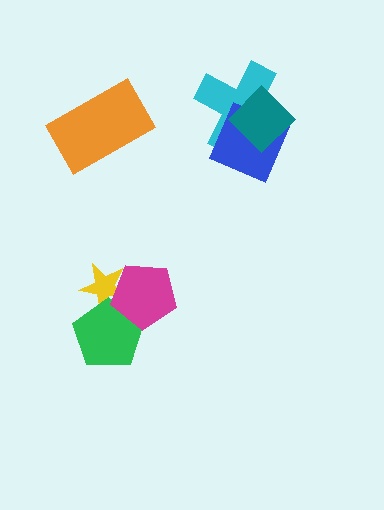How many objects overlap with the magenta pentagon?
2 objects overlap with the magenta pentagon.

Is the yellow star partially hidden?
Yes, it is partially covered by another shape.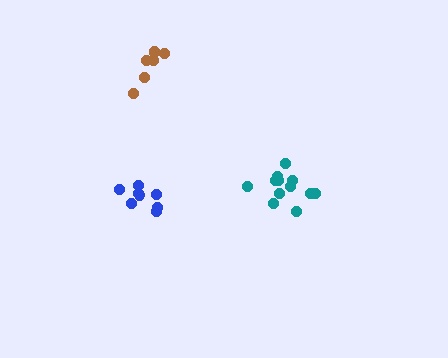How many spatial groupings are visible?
There are 3 spatial groupings.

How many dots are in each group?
Group 1: 12 dots, Group 2: 8 dots, Group 3: 7 dots (27 total).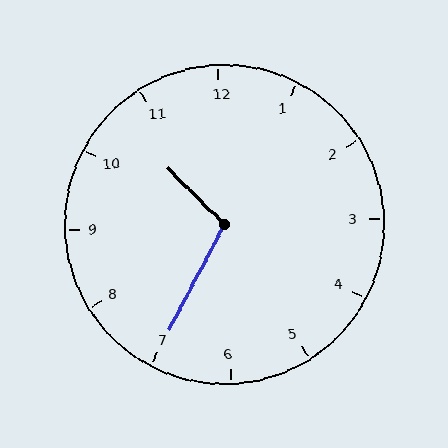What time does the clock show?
10:35.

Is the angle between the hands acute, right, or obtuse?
It is obtuse.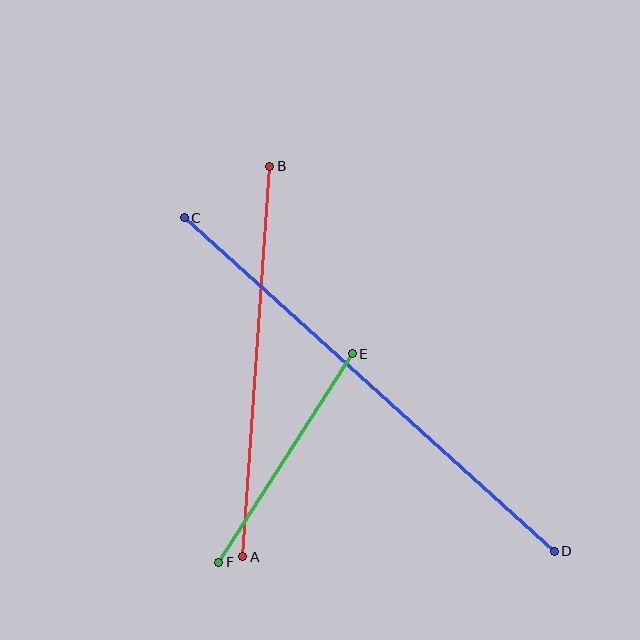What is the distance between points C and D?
The distance is approximately 498 pixels.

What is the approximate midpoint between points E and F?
The midpoint is at approximately (286, 458) pixels.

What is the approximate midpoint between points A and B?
The midpoint is at approximately (256, 362) pixels.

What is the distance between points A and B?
The distance is approximately 391 pixels.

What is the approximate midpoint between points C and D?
The midpoint is at approximately (369, 385) pixels.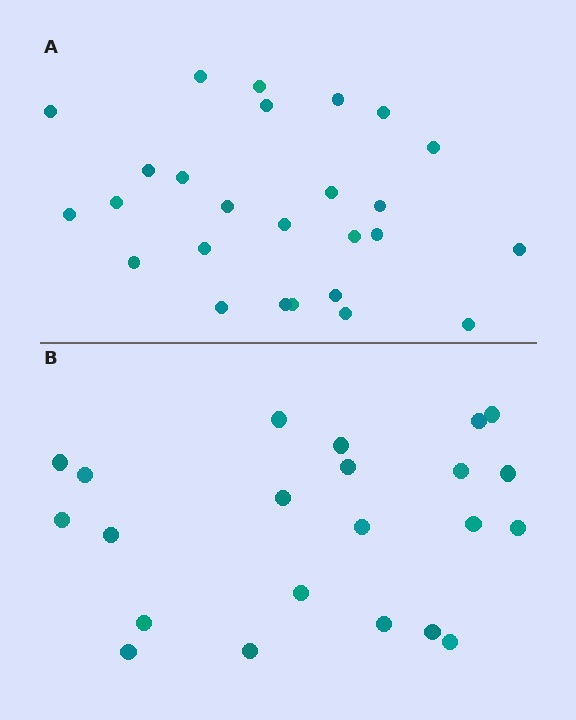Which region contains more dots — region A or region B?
Region A (the top region) has more dots.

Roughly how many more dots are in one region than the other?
Region A has about 4 more dots than region B.